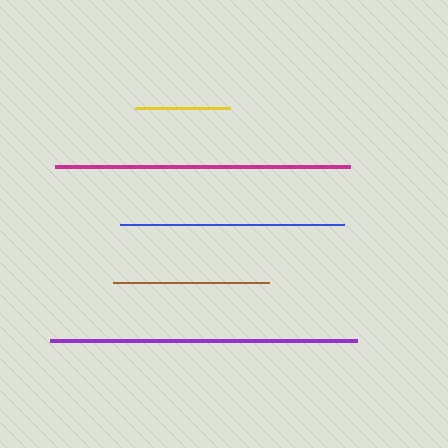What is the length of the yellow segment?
The yellow segment is approximately 95 pixels long.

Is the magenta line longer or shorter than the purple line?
The purple line is longer than the magenta line.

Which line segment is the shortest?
The yellow line is the shortest at approximately 95 pixels.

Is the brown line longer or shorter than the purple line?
The purple line is longer than the brown line.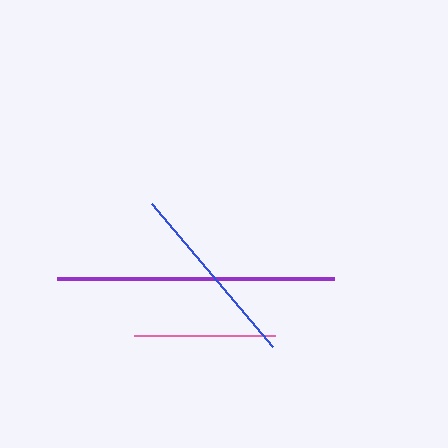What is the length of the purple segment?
The purple segment is approximately 278 pixels long.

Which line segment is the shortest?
The pink line is the shortest at approximately 142 pixels.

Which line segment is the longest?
The purple line is the longest at approximately 278 pixels.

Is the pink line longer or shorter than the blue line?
The blue line is longer than the pink line.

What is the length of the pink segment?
The pink segment is approximately 142 pixels long.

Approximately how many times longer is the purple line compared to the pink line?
The purple line is approximately 2.0 times the length of the pink line.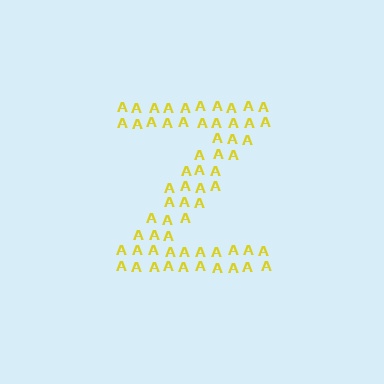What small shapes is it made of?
It is made of small letter A's.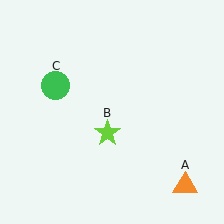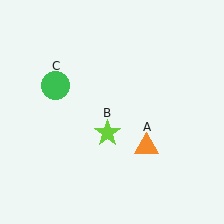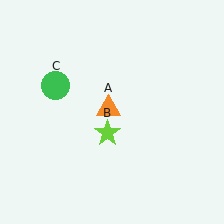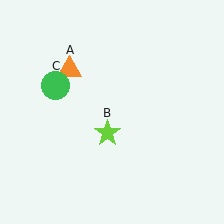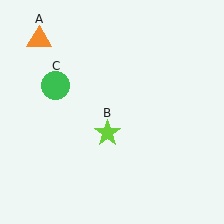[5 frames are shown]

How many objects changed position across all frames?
1 object changed position: orange triangle (object A).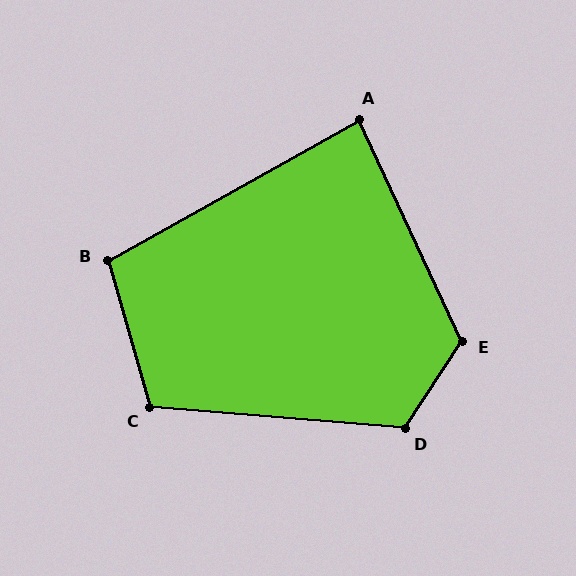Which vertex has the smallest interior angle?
A, at approximately 86 degrees.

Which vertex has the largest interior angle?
E, at approximately 122 degrees.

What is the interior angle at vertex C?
Approximately 111 degrees (obtuse).